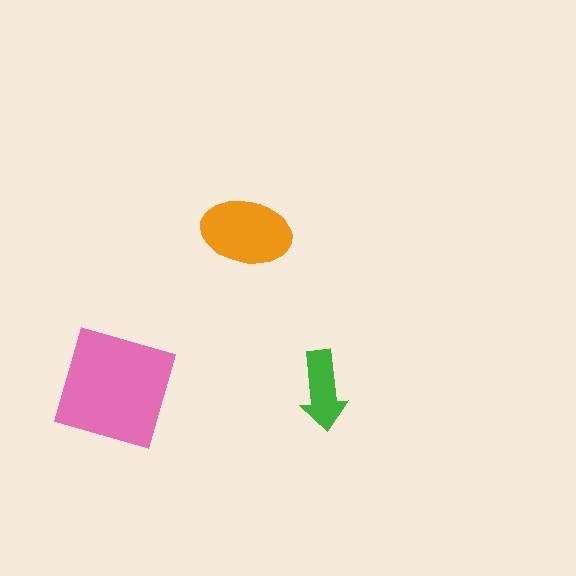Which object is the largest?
The pink square.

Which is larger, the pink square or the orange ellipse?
The pink square.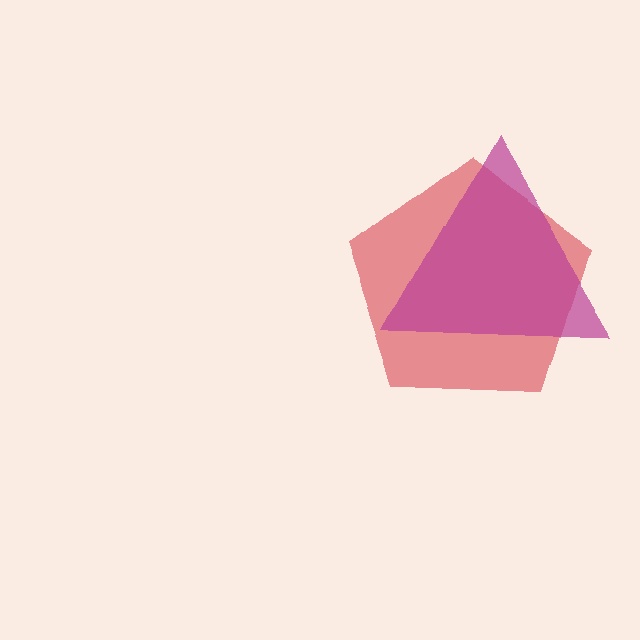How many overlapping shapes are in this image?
There are 2 overlapping shapes in the image.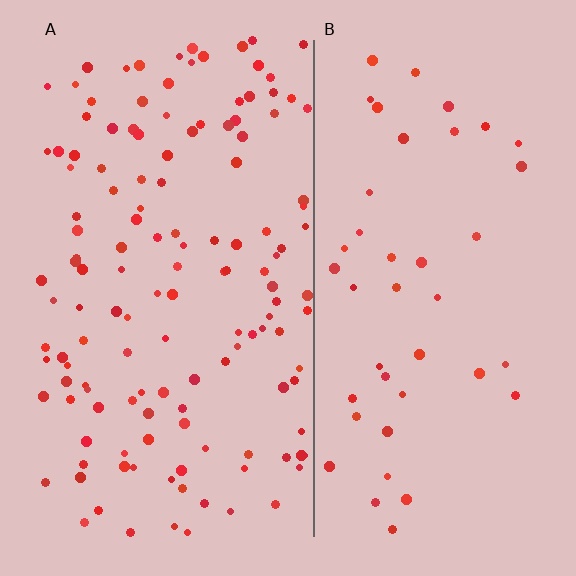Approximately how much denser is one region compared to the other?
Approximately 3.1× — region A over region B.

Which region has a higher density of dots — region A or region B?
A (the left).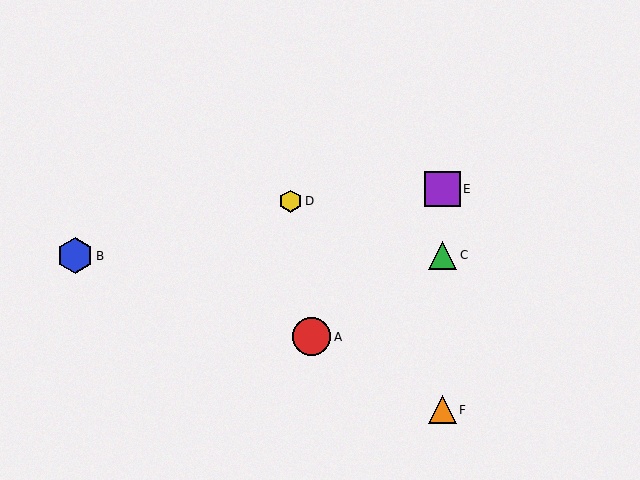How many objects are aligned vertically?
3 objects (C, E, F) are aligned vertically.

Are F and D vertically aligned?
No, F is at x≈443 and D is at x≈290.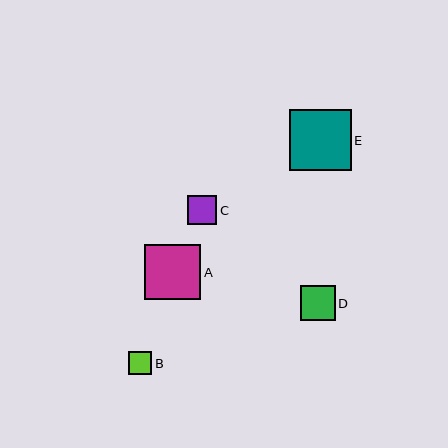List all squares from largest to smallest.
From largest to smallest: E, A, D, C, B.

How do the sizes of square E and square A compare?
Square E and square A are approximately the same size.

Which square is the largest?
Square E is the largest with a size of approximately 61 pixels.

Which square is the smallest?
Square B is the smallest with a size of approximately 24 pixels.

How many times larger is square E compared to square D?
Square E is approximately 1.8 times the size of square D.